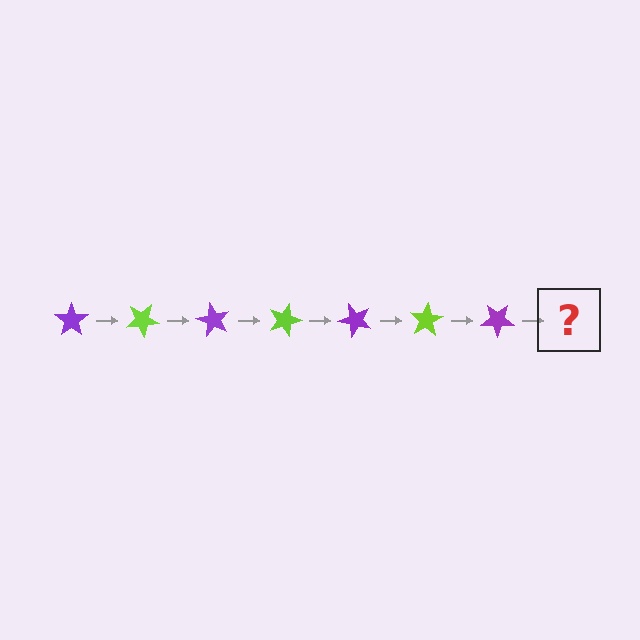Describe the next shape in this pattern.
It should be a lime star, rotated 210 degrees from the start.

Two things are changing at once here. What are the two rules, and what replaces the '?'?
The two rules are that it rotates 30 degrees each step and the color cycles through purple and lime. The '?' should be a lime star, rotated 210 degrees from the start.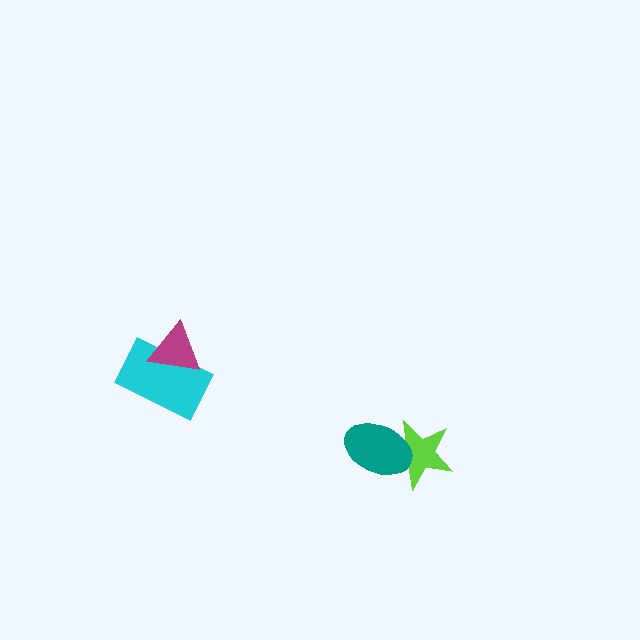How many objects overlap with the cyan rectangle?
1 object overlaps with the cyan rectangle.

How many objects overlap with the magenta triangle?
1 object overlaps with the magenta triangle.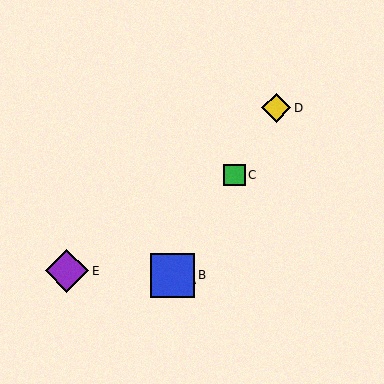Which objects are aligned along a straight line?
Objects A, B, C, D are aligned along a straight line.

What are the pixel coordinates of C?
Object C is at (235, 175).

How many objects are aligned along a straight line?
4 objects (A, B, C, D) are aligned along a straight line.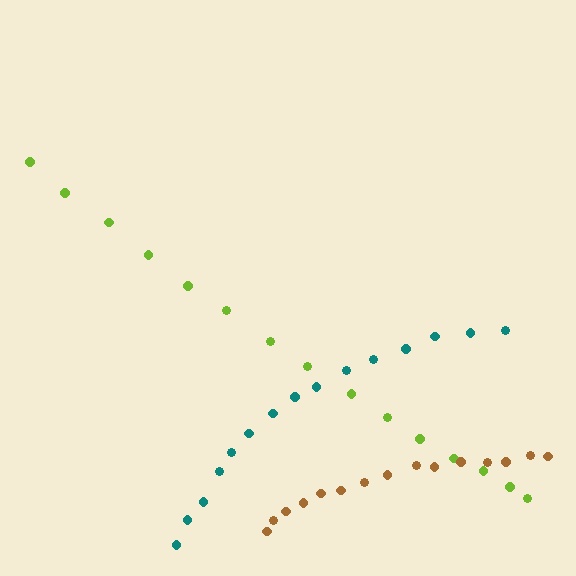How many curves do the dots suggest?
There are 3 distinct paths.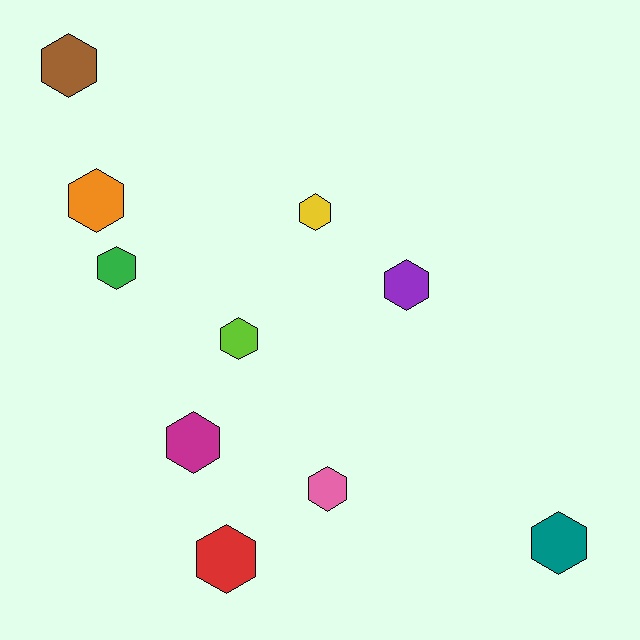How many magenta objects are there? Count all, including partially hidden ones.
There is 1 magenta object.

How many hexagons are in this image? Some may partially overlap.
There are 10 hexagons.